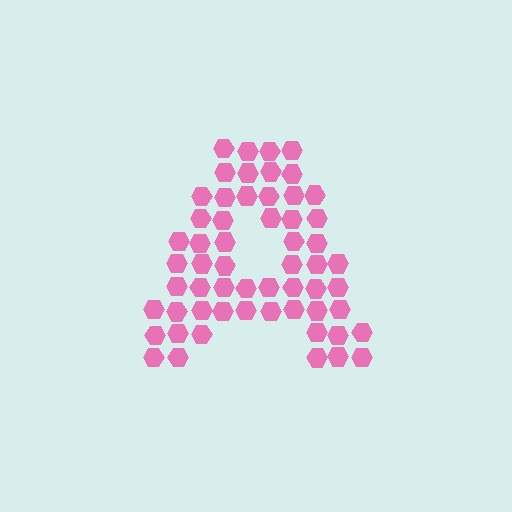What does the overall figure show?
The overall figure shows the letter A.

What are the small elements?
The small elements are hexagons.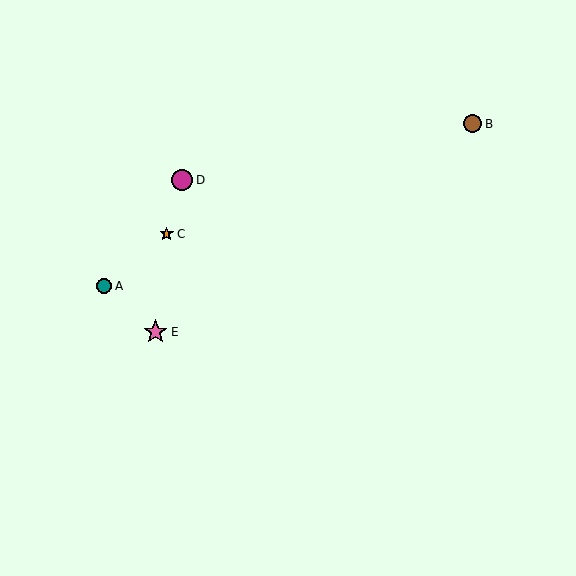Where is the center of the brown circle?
The center of the brown circle is at (473, 124).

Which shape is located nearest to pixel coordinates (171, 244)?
The orange star (labeled C) at (167, 234) is nearest to that location.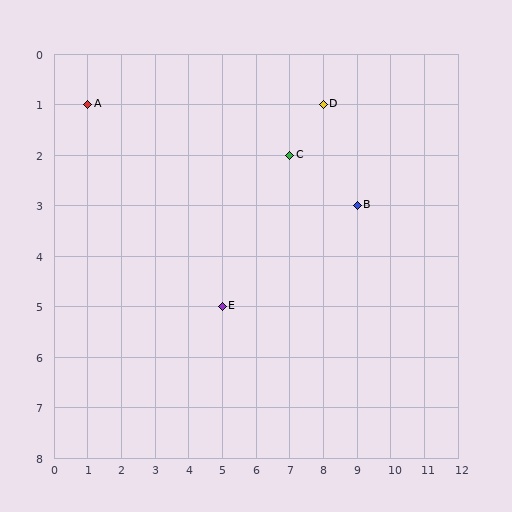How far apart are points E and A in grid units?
Points E and A are 4 columns and 4 rows apart (about 5.7 grid units diagonally).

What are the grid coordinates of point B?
Point B is at grid coordinates (9, 3).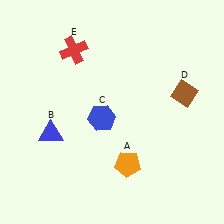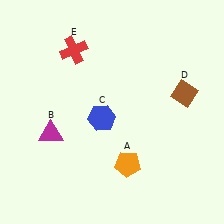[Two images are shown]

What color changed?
The triangle (B) changed from blue in Image 1 to magenta in Image 2.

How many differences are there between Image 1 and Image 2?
There is 1 difference between the two images.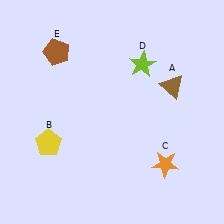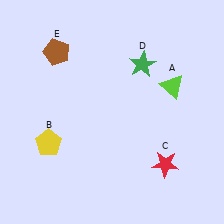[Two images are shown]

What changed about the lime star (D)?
In Image 1, D is lime. In Image 2, it changed to green.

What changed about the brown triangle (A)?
In Image 1, A is brown. In Image 2, it changed to lime.